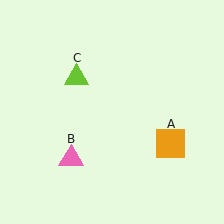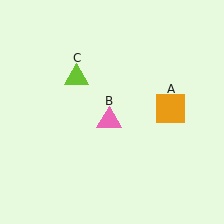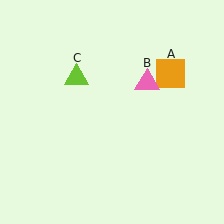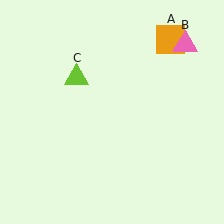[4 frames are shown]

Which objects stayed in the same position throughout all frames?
Lime triangle (object C) remained stationary.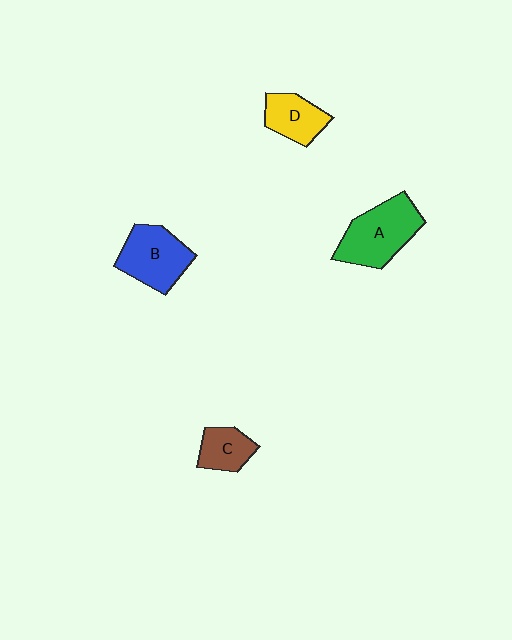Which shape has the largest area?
Shape A (green).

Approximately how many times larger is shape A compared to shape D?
Approximately 1.7 times.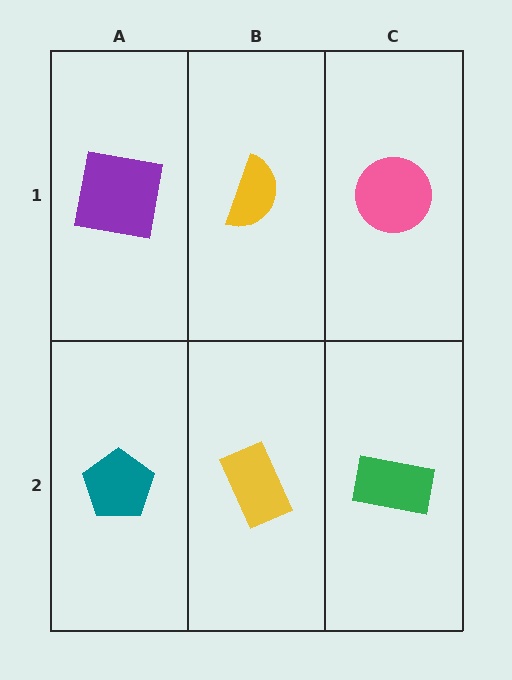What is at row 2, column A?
A teal pentagon.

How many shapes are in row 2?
3 shapes.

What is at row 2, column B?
A yellow rectangle.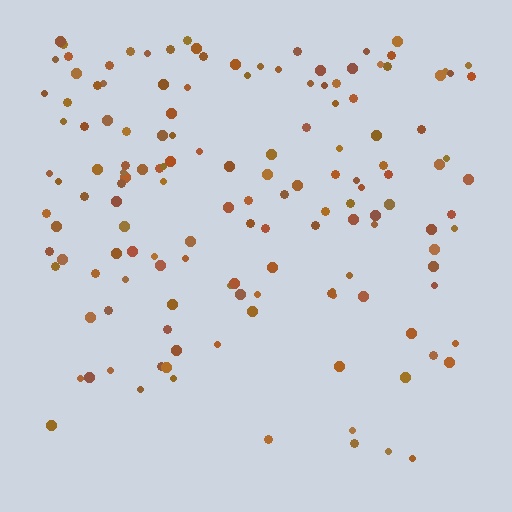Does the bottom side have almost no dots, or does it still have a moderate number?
Still a moderate number, just noticeably fewer than the top.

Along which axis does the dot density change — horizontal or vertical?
Vertical.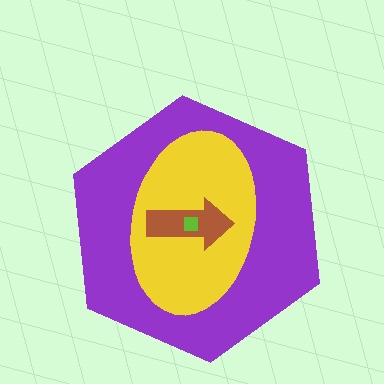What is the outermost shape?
The purple hexagon.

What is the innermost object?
The lime square.